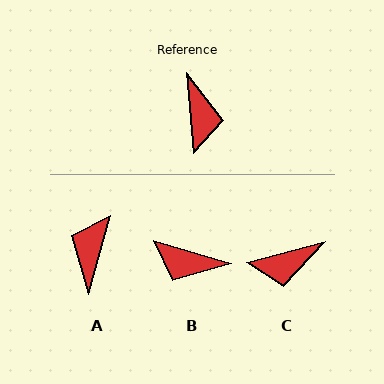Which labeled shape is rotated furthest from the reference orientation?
A, about 160 degrees away.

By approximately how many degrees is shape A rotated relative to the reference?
Approximately 160 degrees counter-clockwise.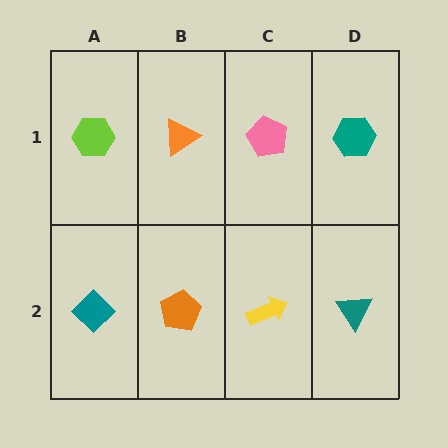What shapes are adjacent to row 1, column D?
A teal triangle (row 2, column D), a pink pentagon (row 1, column C).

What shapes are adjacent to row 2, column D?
A teal hexagon (row 1, column D), a yellow arrow (row 2, column C).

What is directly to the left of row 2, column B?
A teal diamond.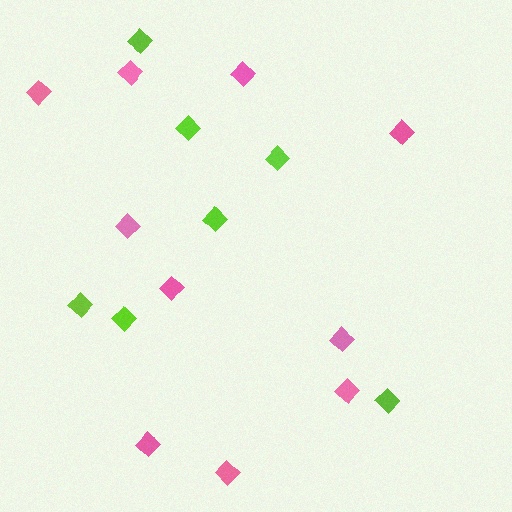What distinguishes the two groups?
There are 2 groups: one group of lime diamonds (7) and one group of pink diamonds (10).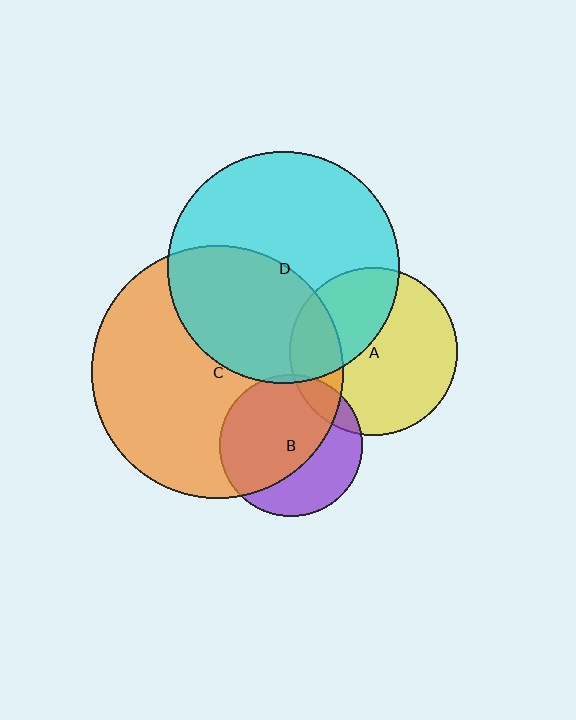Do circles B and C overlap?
Yes.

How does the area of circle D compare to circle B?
Approximately 2.6 times.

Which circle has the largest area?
Circle C (orange).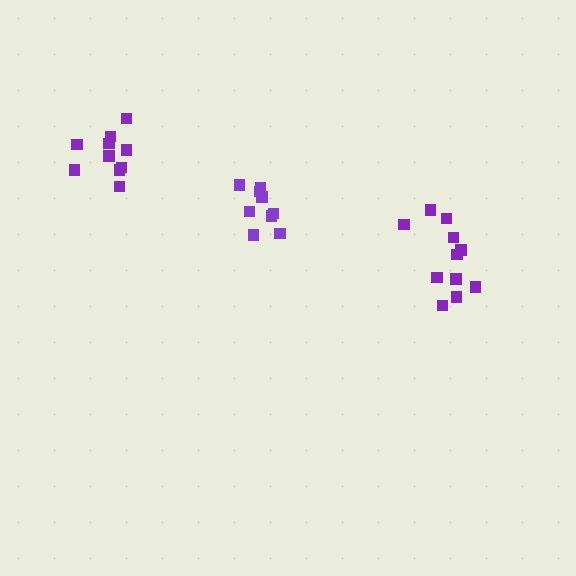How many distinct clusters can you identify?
There are 3 distinct clusters.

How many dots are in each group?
Group 1: 9 dots, Group 2: 10 dots, Group 3: 11 dots (30 total).